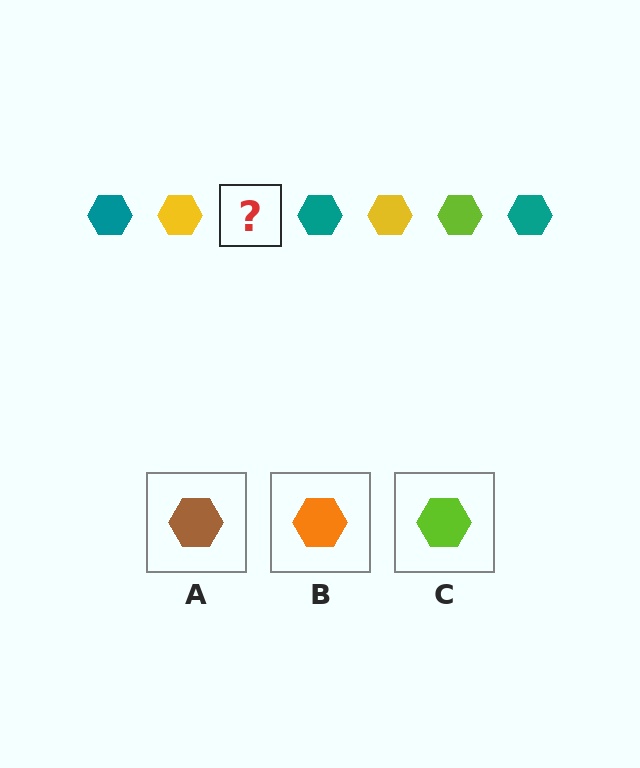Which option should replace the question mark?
Option C.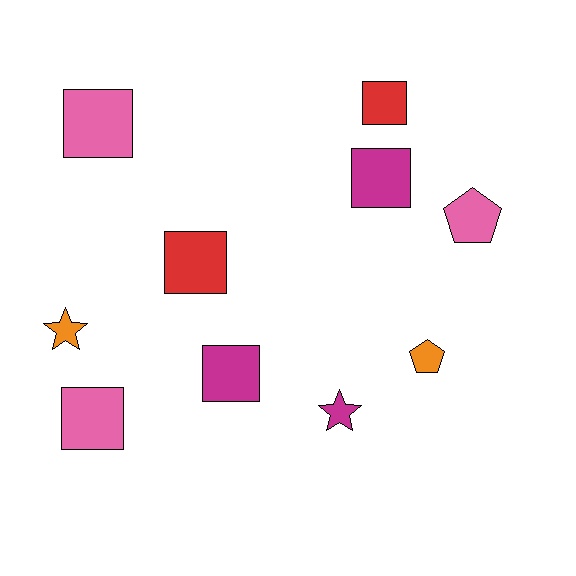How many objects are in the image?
There are 10 objects.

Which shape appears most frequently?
Square, with 6 objects.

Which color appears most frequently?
Pink, with 3 objects.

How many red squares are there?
There are 2 red squares.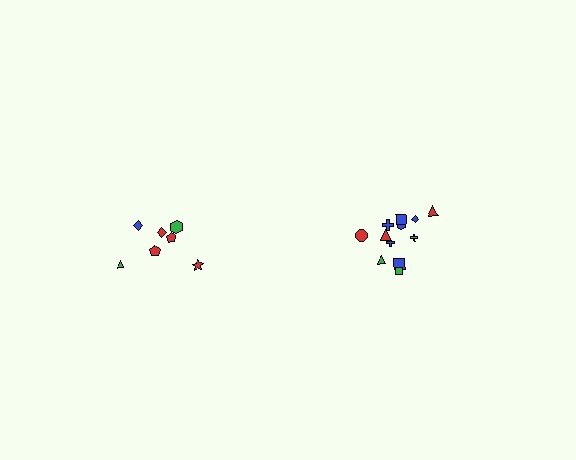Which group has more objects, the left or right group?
The right group.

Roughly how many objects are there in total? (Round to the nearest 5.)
Roughly 20 objects in total.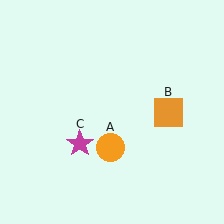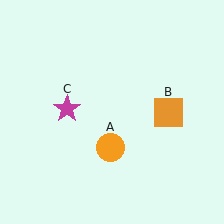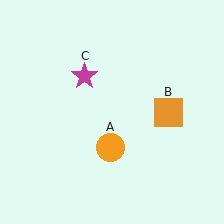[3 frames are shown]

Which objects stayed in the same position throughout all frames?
Orange circle (object A) and orange square (object B) remained stationary.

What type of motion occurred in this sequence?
The magenta star (object C) rotated clockwise around the center of the scene.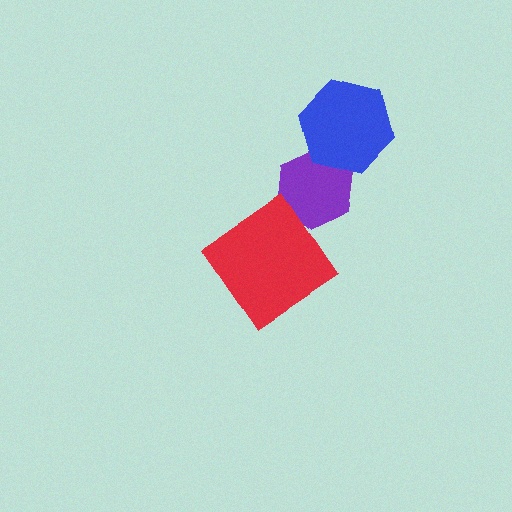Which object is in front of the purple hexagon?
The blue hexagon is in front of the purple hexagon.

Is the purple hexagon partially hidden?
Yes, it is partially covered by another shape.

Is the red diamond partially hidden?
No, no other shape covers it.